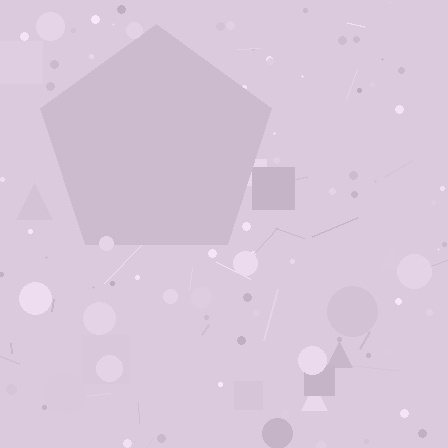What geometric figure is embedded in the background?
A pentagon is embedded in the background.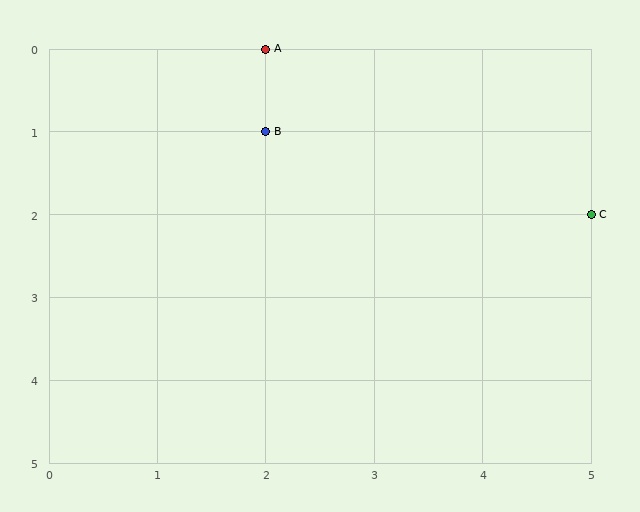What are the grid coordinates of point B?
Point B is at grid coordinates (2, 1).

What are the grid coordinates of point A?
Point A is at grid coordinates (2, 0).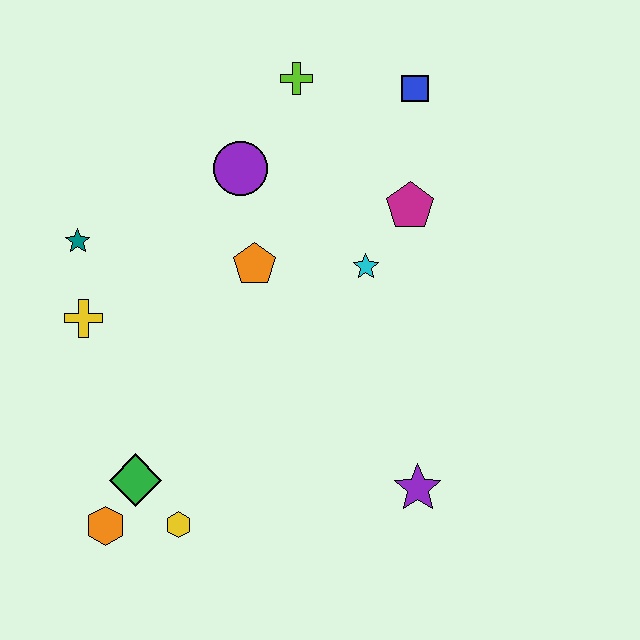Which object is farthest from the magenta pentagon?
The orange hexagon is farthest from the magenta pentagon.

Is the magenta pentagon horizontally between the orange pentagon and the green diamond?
No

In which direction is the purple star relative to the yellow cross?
The purple star is to the right of the yellow cross.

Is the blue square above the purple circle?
Yes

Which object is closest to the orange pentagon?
The purple circle is closest to the orange pentagon.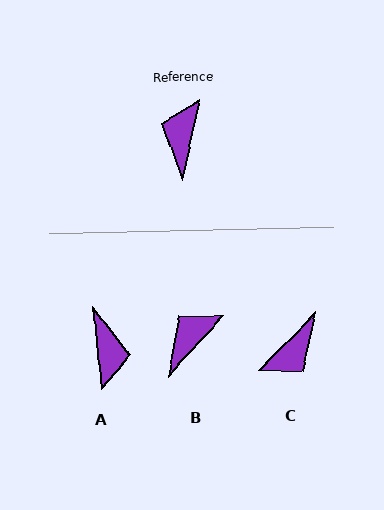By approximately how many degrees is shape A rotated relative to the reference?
Approximately 161 degrees clockwise.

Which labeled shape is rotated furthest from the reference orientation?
A, about 161 degrees away.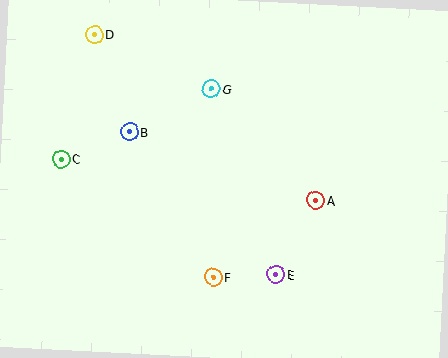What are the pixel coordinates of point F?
Point F is at (213, 277).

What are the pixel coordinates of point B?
Point B is at (130, 132).